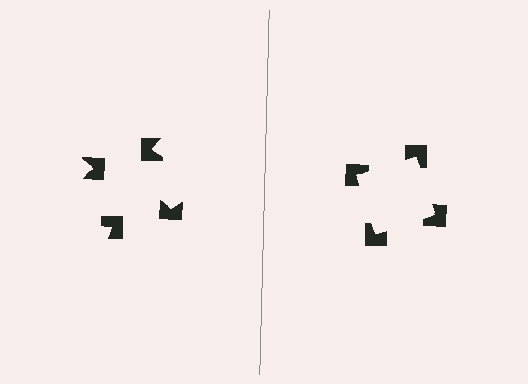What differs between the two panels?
The notched squares are positioned identically on both sides; only the wedge orientations differ. On the right they align to a square; on the left they are misaligned.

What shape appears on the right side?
An illusory square.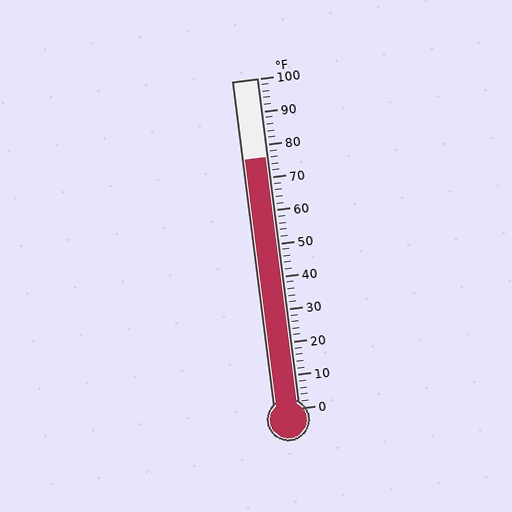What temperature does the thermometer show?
The thermometer shows approximately 76°F.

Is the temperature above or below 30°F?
The temperature is above 30°F.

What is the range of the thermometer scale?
The thermometer scale ranges from 0°F to 100°F.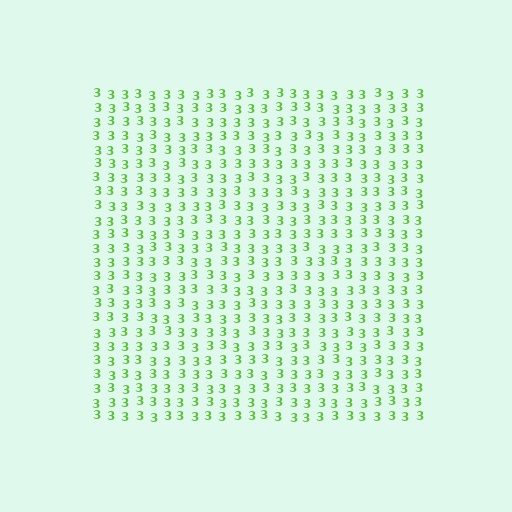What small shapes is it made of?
It is made of small digit 3's.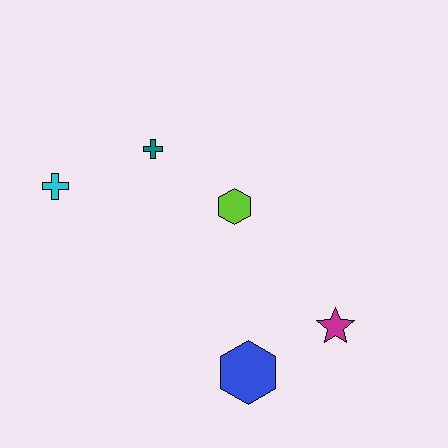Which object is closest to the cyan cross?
The teal cross is closest to the cyan cross.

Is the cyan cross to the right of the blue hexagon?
No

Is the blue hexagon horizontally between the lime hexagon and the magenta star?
Yes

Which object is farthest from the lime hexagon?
The cyan cross is farthest from the lime hexagon.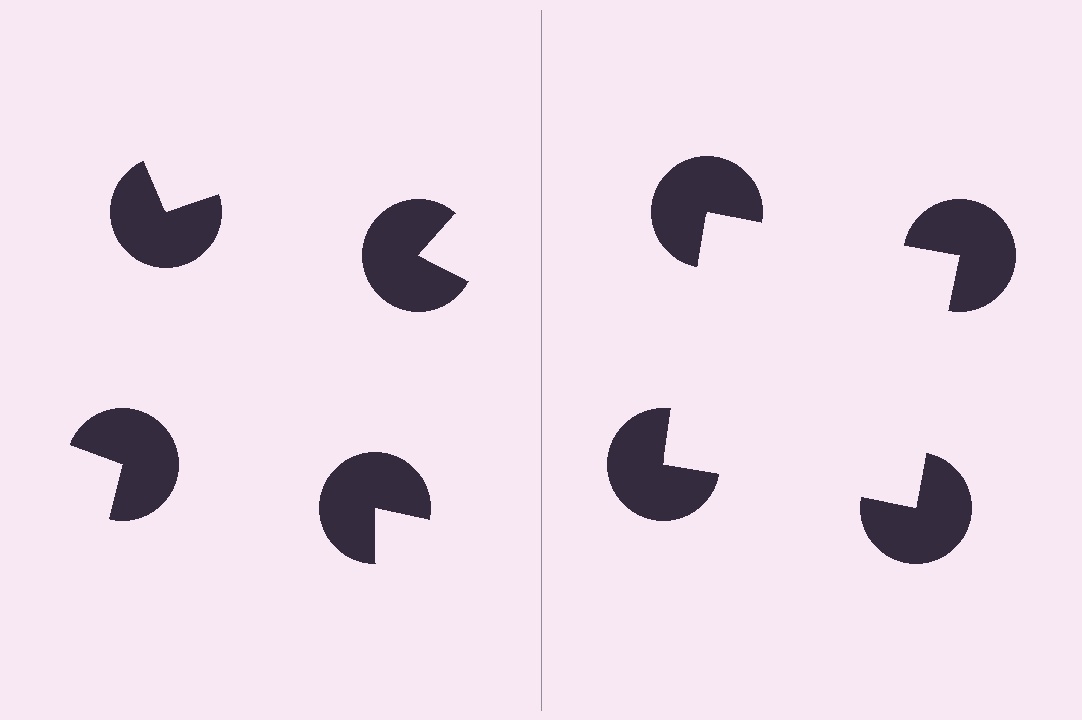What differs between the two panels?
The pac-man discs are positioned identically on both sides; only the wedge orientations differ. On the right they align to a square; on the left they are misaligned.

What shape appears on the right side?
An illusory square.